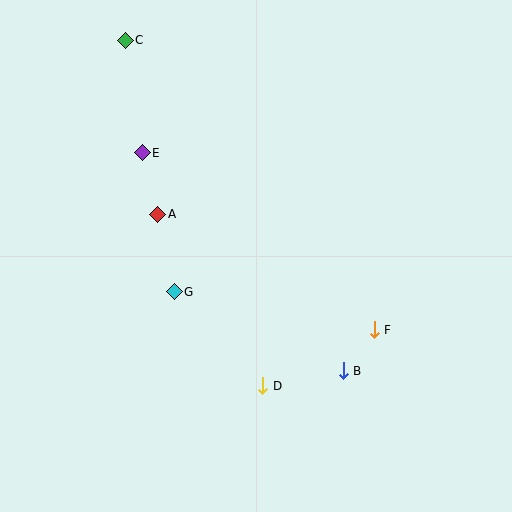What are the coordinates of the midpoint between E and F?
The midpoint between E and F is at (258, 241).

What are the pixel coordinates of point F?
Point F is at (374, 330).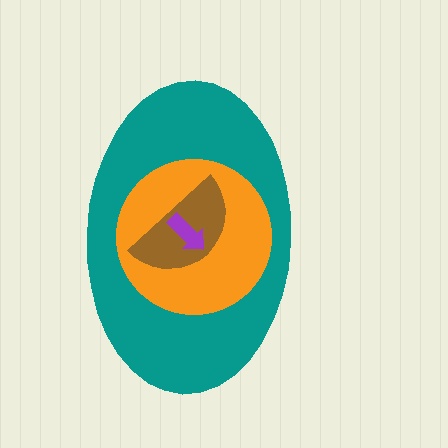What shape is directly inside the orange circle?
The brown semicircle.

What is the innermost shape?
The purple arrow.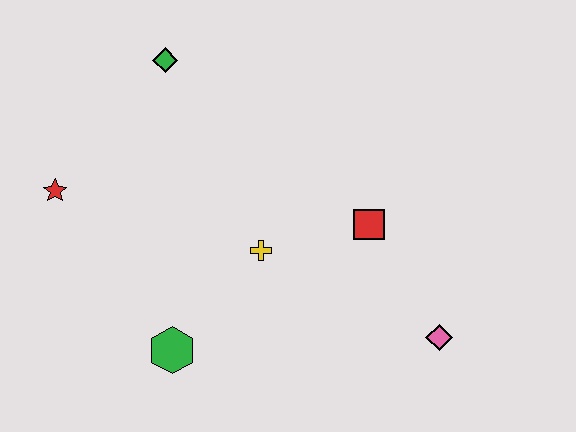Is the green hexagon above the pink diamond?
No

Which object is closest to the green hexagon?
The yellow cross is closest to the green hexagon.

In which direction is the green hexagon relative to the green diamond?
The green hexagon is below the green diamond.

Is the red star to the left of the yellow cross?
Yes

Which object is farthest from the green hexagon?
The green diamond is farthest from the green hexagon.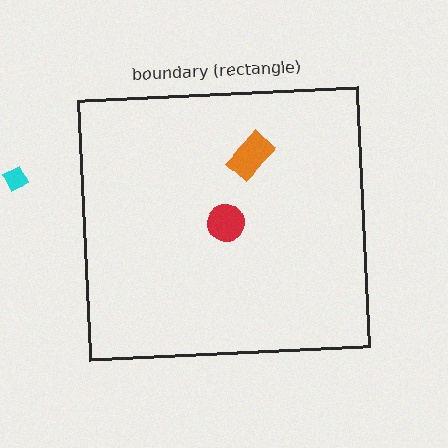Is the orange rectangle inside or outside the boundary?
Inside.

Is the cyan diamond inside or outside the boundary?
Outside.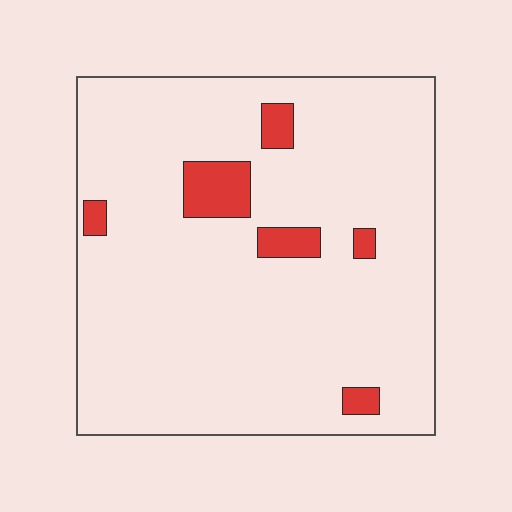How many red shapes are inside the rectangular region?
6.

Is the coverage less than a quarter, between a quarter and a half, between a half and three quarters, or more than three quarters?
Less than a quarter.